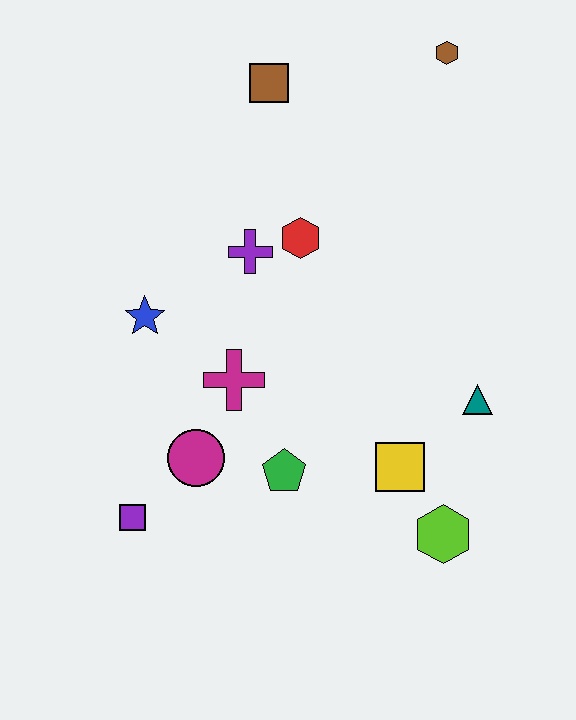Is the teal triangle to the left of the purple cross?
No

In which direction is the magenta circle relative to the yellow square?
The magenta circle is to the left of the yellow square.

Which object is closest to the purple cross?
The red hexagon is closest to the purple cross.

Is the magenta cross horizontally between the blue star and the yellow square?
Yes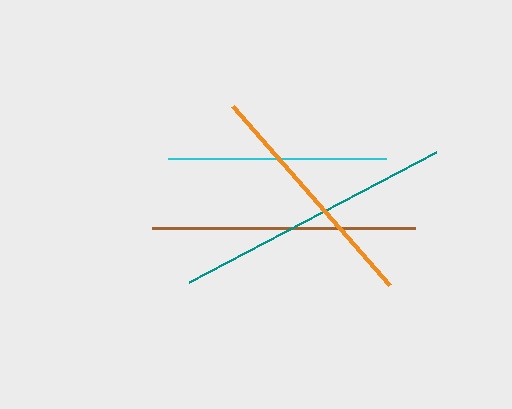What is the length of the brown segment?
The brown segment is approximately 263 pixels long.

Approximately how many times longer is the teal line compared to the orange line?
The teal line is approximately 1.2 times the length of the orange line.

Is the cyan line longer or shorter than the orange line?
The orange line is longer than the cyan line.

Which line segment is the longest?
The teal line is the longest at approximately 279 pixels.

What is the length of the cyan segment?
The cyan segment is approximately 219 pixels long.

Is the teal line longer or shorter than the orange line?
The teal line is longer than the orange line.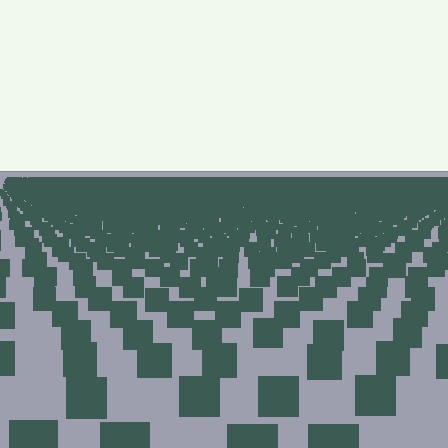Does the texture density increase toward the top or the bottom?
Density increases toward the top.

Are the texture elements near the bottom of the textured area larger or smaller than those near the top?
Larger. Near the bottom, elements are closer to the viewer and appear at a bigger on-screen size.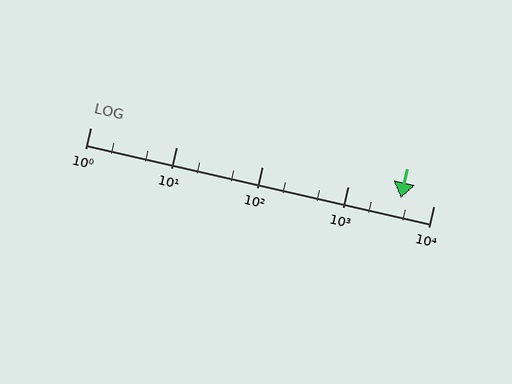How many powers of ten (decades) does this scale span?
The scale spans 4 decades, from 1 to 10000.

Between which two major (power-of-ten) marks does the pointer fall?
The pointer is between 1000 and 10000.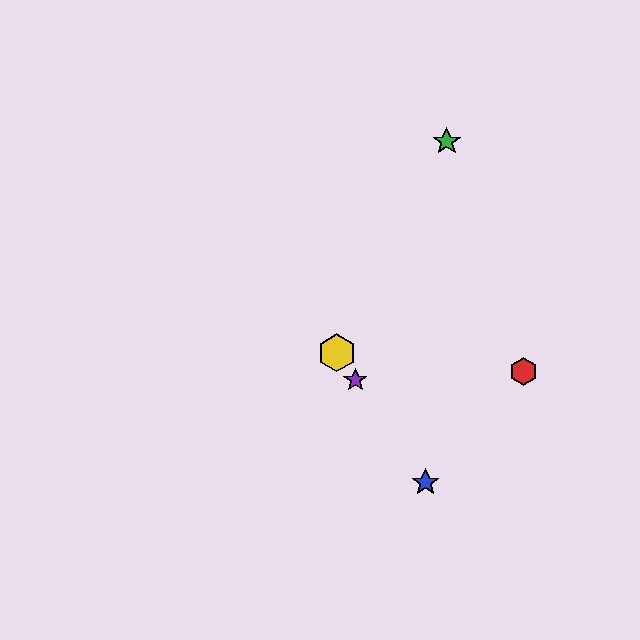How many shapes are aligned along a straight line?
3 shapes (the blue star, the yellow hexagon, the purple star) are aligned along a straight line.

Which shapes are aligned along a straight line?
The blue star, the yellow hexagon, the purple star are aligned along a straight line.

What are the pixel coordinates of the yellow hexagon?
The yellow hexagon is at (337, 353).